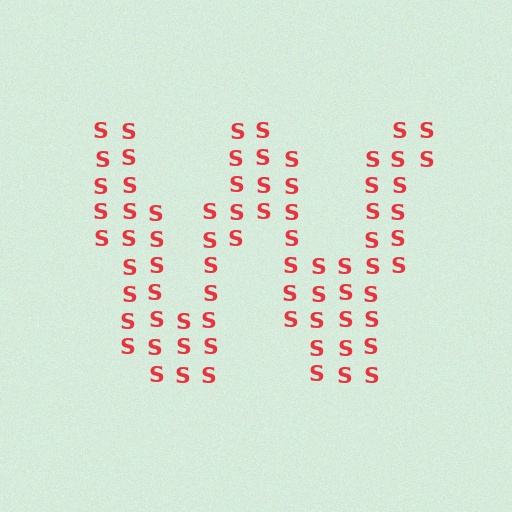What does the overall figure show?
The overall figure shows the letter W.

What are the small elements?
The small elements are letter S's.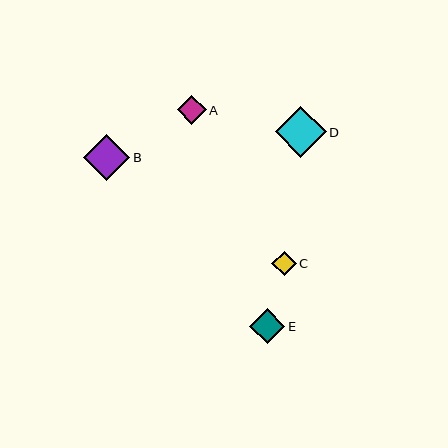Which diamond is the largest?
Diamond D is the largest with a size of approximately 51 pixels.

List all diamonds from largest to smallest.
From largest to smallest: D, B, E, A, C.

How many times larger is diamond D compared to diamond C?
Diamond D is approximately 2.1 times the size of diamond C.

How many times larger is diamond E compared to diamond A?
Diamond E is approximately 1.2 times the size of diamond A.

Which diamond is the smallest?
Diamond C is the smallest with a size of approximately 25 pixels.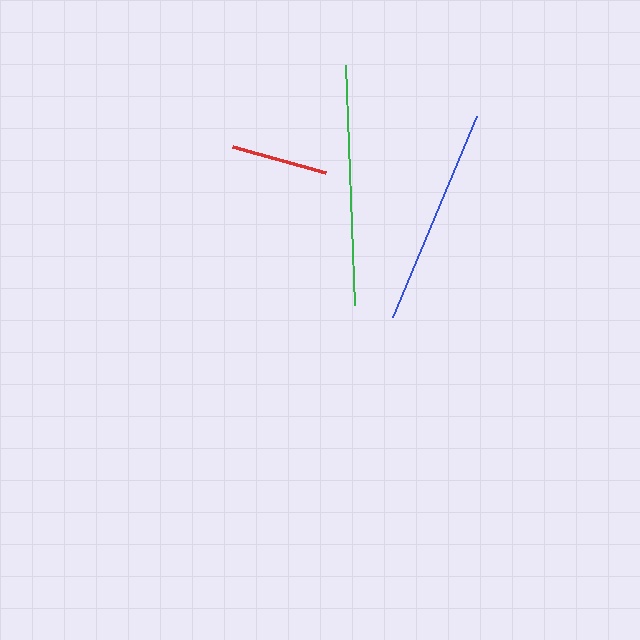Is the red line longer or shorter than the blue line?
The blue line is longer than the red line.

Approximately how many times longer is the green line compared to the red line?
The green line is approximately 2.5 times the length of the red line.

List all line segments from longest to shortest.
From longest to shortest: green, blue, red.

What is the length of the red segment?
The red segment is approximately 97 pixels long.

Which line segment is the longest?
The green line is the longest at approximately 240 pixels.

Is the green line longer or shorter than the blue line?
The green line is longer than the blue line.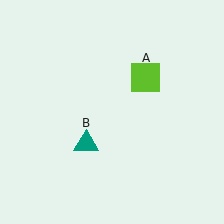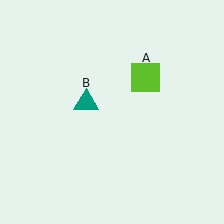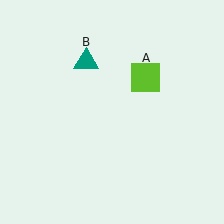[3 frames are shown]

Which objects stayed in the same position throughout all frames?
Lime square (object A) remained stationary.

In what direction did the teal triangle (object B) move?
The teal triangle (object B) moved up.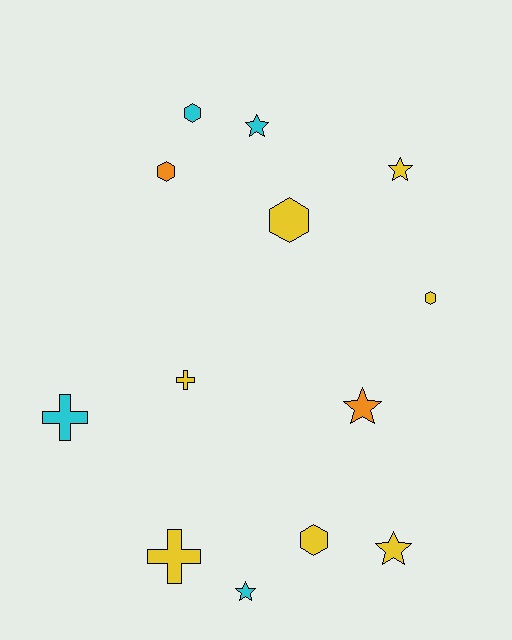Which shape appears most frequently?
Star, with 5 objects.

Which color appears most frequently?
Yellow, with 7 objects.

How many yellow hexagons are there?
There are 3 yellow hexagons.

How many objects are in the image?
There are 13 objects.